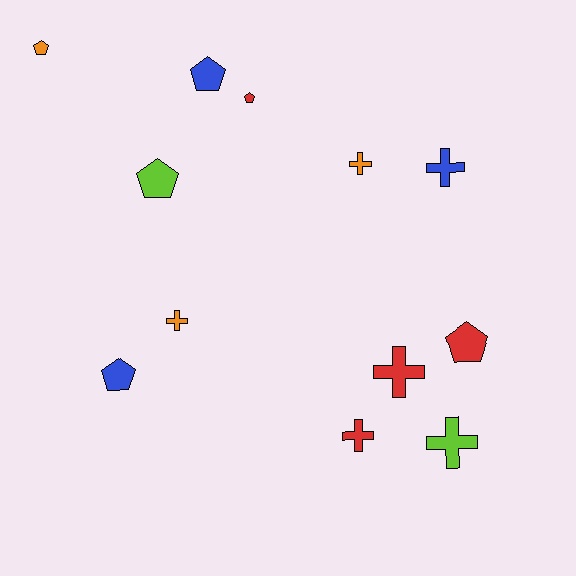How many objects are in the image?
There are 12 objects.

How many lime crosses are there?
There is 1 lime cross.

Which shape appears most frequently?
Pentagon, with 6 objects.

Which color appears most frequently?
Red, with 4 objects.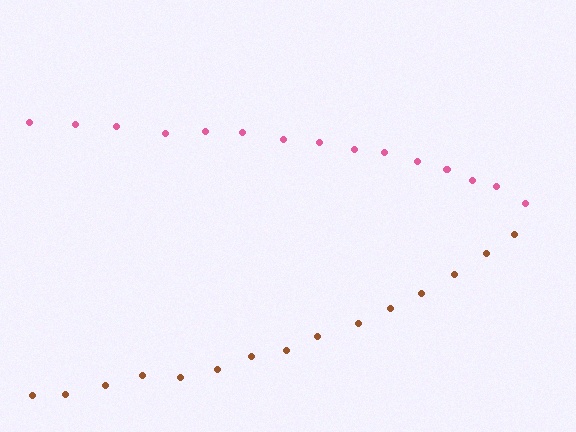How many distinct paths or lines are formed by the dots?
There are 2 distinct paths.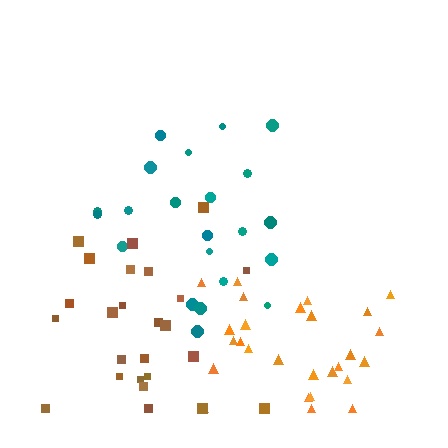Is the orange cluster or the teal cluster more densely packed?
Orange.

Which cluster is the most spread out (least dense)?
Brown.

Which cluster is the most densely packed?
Orange.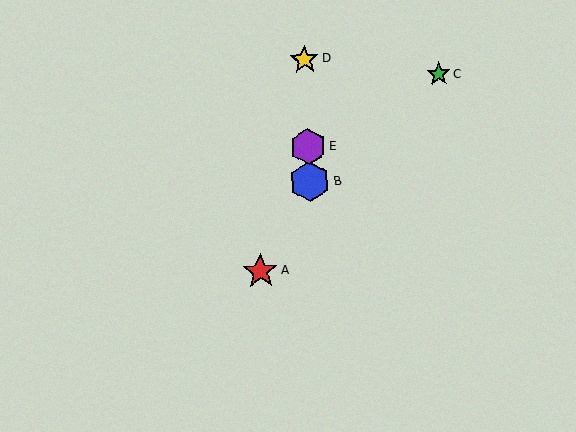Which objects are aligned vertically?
Objects B, D, E are aligned vertically.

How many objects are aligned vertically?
3 objects (B, D, E) are aligned vertically.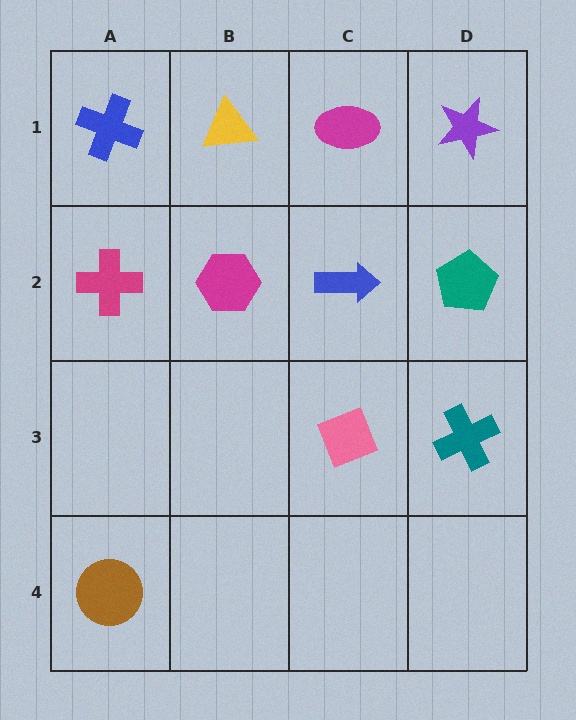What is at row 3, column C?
A pink diamond.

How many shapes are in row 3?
2 shapes.